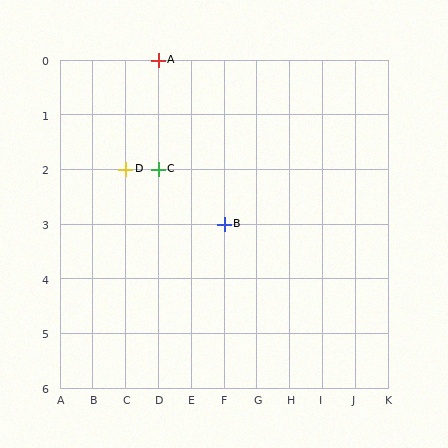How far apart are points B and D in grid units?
Points B and D are 3 columns and 1 row apart (about 3.2 grid units diagonally).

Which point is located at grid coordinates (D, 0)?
Point A is at (D, 0).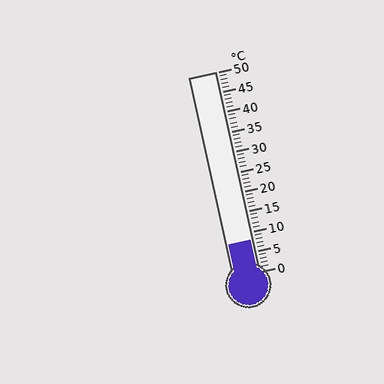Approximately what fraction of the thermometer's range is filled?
The thermometer is filled to approximately 15% of its range.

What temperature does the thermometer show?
The thermometer shows approximately 8°C.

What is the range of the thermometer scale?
The thermometer scale ranges from 0°C to 50°C.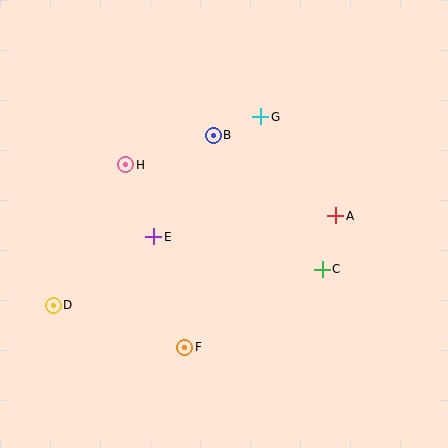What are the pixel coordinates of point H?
Point H is at (126, 165).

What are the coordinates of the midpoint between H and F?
The midpoint between H and F is at (155, 256).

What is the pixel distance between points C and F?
The distance between C and F is 158 pixels.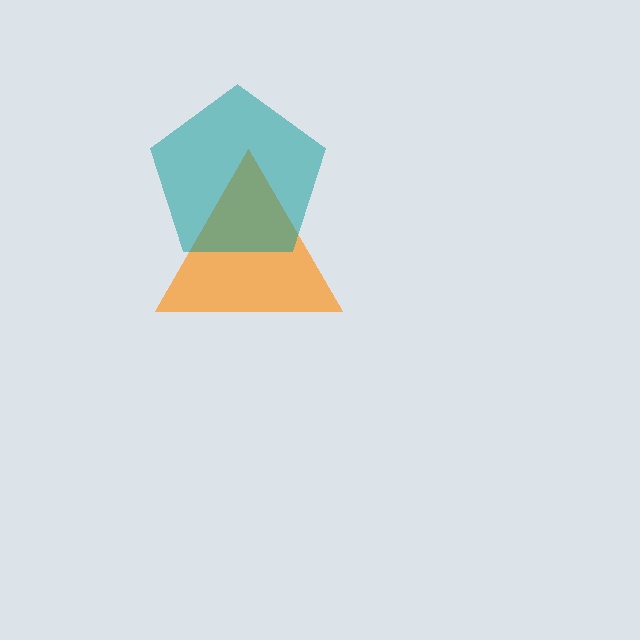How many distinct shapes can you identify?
There are 2 distinct shapes: an orange triangle, a teal pentagon.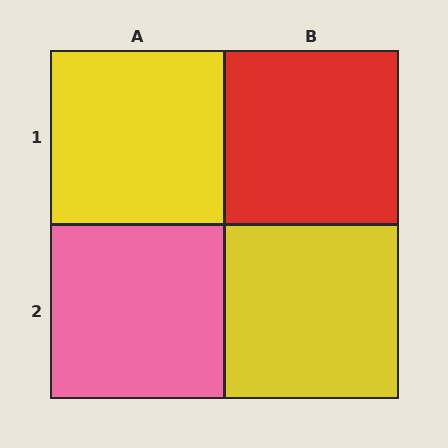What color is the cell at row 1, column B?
Red.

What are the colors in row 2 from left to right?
Pink, yellow.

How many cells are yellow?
2 cells are yellow.